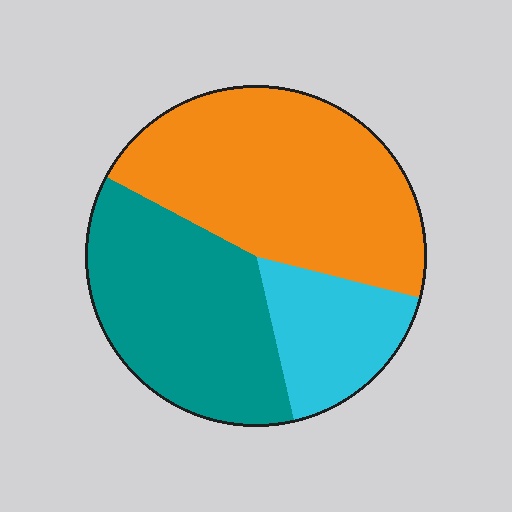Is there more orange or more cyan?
Orange.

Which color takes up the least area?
Cyan, at roughly 15%.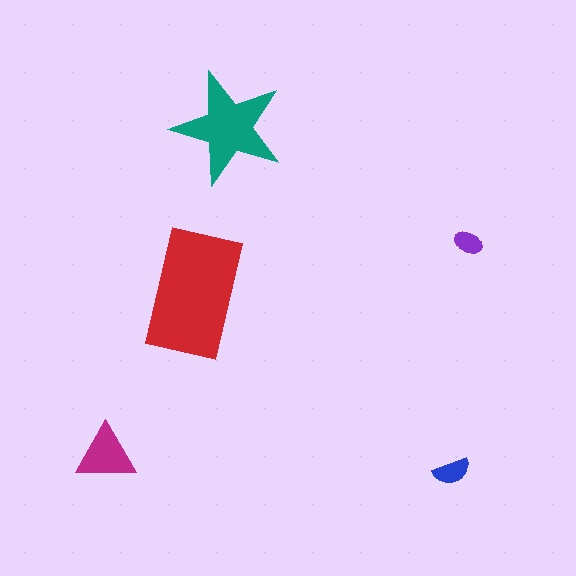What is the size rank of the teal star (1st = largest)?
2nd.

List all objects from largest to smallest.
The red rectangle, the teal star, the magenta triangle, the blue semicircle, the purple ellipse.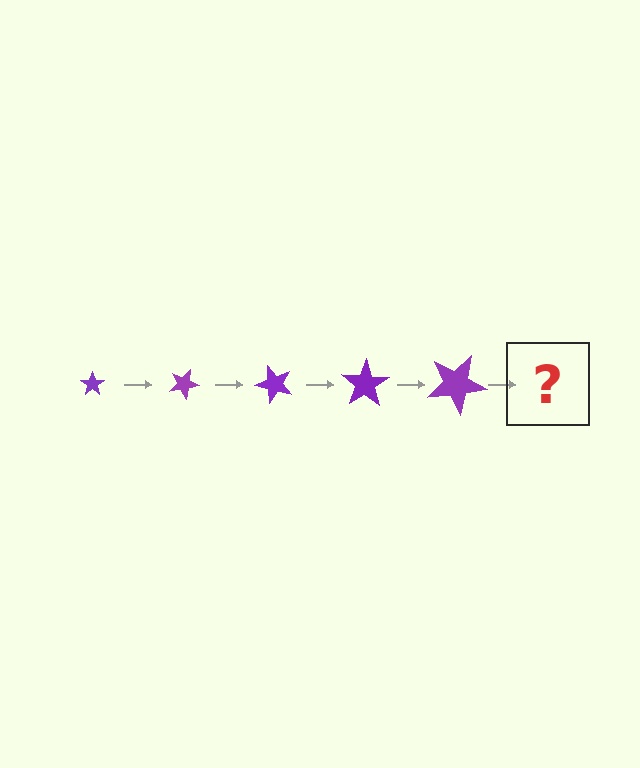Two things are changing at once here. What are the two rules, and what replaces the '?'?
The two rules are that the star grows larger each step and it rotates 25 degrees each step. The '?' should be a star, larger than the previous one and rotated 125 degrees from the start.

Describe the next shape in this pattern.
It should be a star, larger than the previous one and rotated 125 degrees from the start.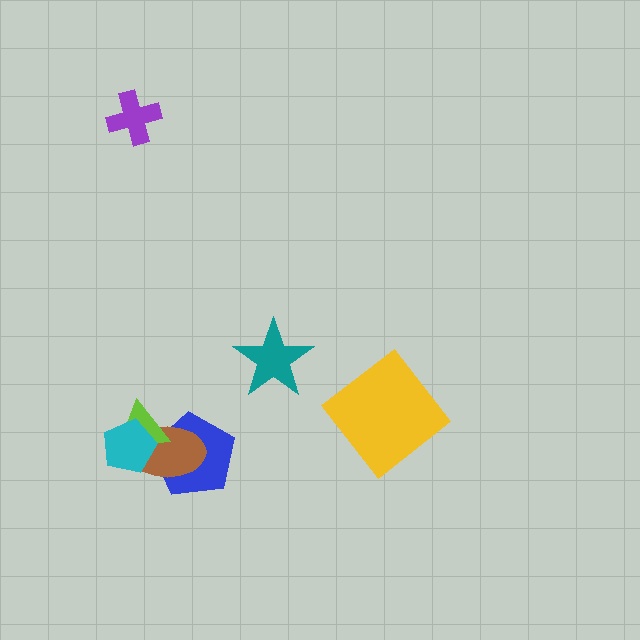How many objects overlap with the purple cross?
0 objects overlap with the purple cross.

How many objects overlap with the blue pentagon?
3 objects overlap with the blue pentagon.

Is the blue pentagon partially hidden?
Yes, it is partially covered by another shape.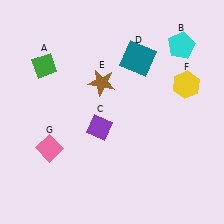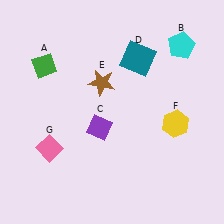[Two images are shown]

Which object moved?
The yellow hexagon (F) moved down.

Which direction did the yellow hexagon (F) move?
The yellow hexagon (F) moved down.